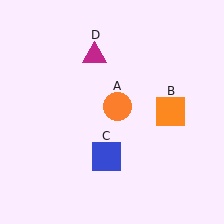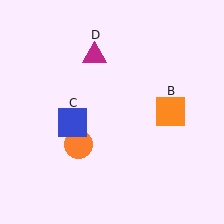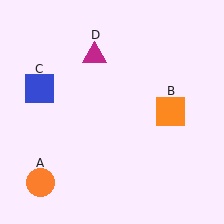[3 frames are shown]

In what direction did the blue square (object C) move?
The blue square (object C) moved up and to the left.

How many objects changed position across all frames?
2 objects changed position: orange circle (object A), blue square (object C).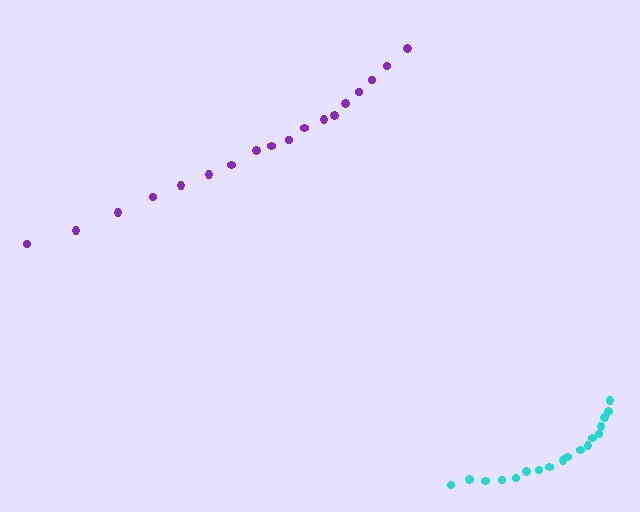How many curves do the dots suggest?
There are 2 distinct paths.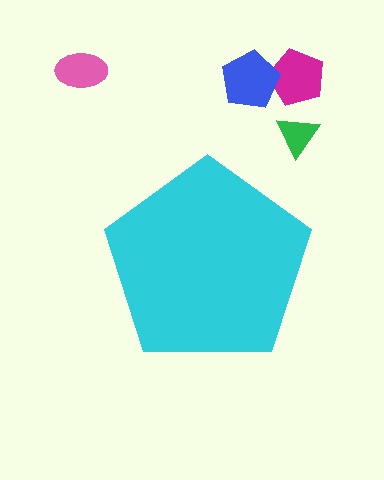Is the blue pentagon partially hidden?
No, the blue pentagon is fully visible.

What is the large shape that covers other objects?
A cyan pentagon.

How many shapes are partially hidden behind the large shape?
0 shapes are partially hidden.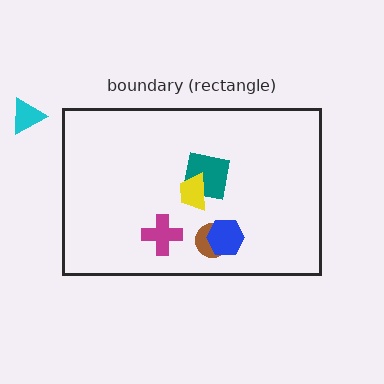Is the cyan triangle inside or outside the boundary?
Outside.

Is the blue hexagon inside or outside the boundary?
Inside.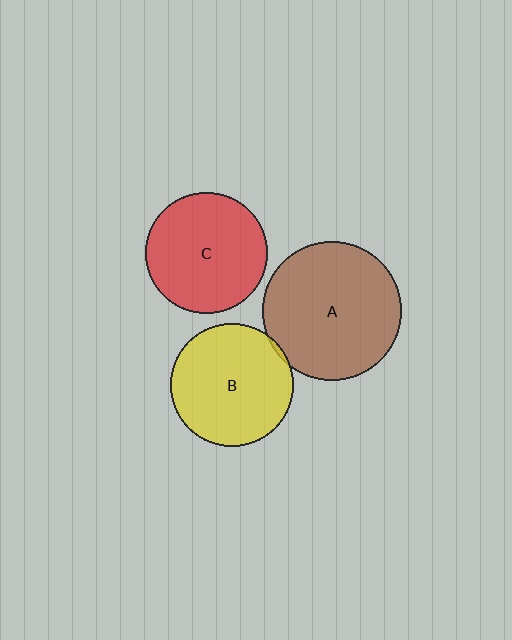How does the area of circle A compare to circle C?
Approximately 1.3 times.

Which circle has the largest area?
Circle A (brown).